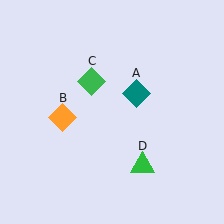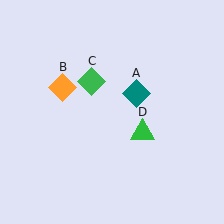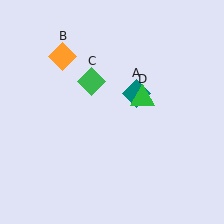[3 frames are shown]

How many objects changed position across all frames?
2 objects changed position: orange diamond (object B), green triangle (object D).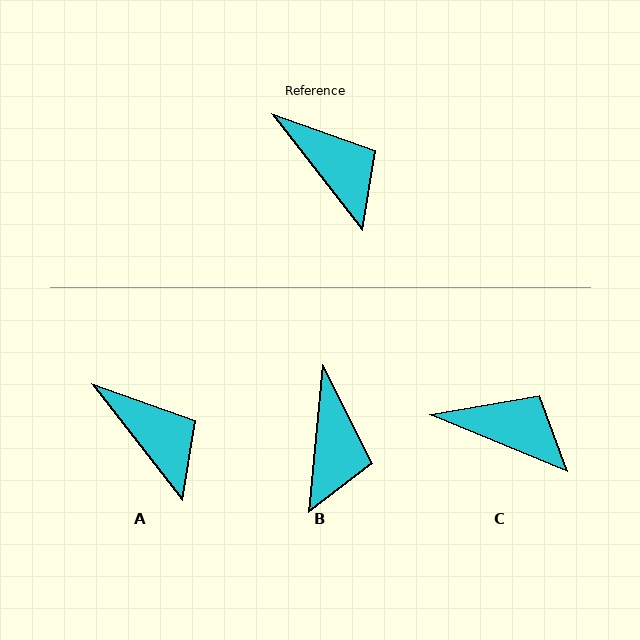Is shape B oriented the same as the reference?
No, it is off by about 43 degrees.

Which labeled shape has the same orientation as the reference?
A.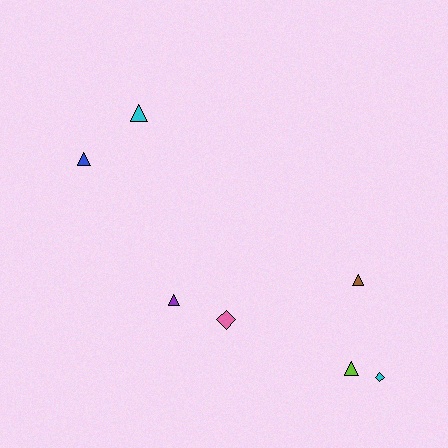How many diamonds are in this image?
There are 2 diamonds.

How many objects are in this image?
There are 7 objects.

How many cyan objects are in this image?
There are 2 cyan objects.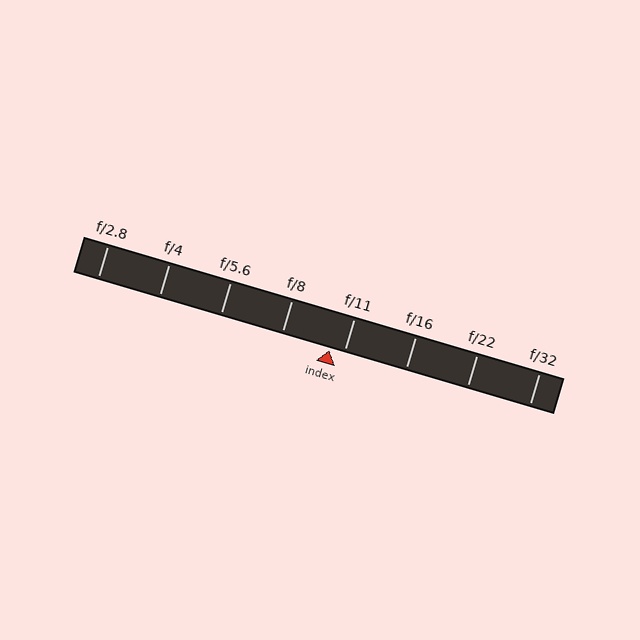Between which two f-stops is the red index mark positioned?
The index mark is between f/8 and f/11.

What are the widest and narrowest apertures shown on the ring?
The widest aperture shown is f/2.8 and the narrowest is f/32.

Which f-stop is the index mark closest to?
The index mark is closest to f/11.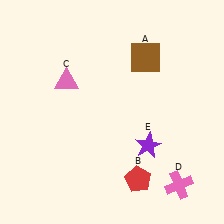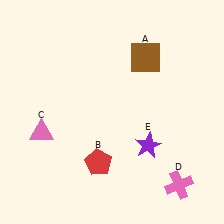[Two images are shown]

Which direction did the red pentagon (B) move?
The red pentagon (B) moved left.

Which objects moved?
The objects that moved are: the red pentagon (B), the pink triangle (C).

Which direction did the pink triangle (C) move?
The pink triangle (C) moved down.